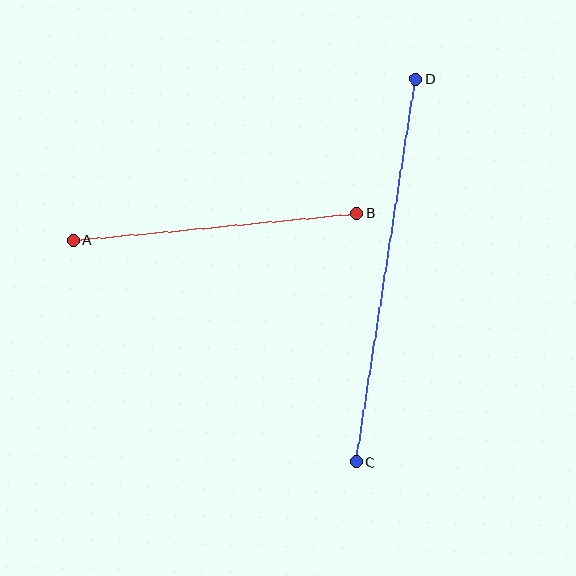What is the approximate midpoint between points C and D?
The midpoint is at approximately (386, 270) pixels.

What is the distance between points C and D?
The distance is approximately 387 pixels.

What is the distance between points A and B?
The distance is approximately 285 pixels.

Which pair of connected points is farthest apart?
Points C and D are farthest apart.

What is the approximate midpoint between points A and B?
The midpoint is at approximately (215, 227) pixels.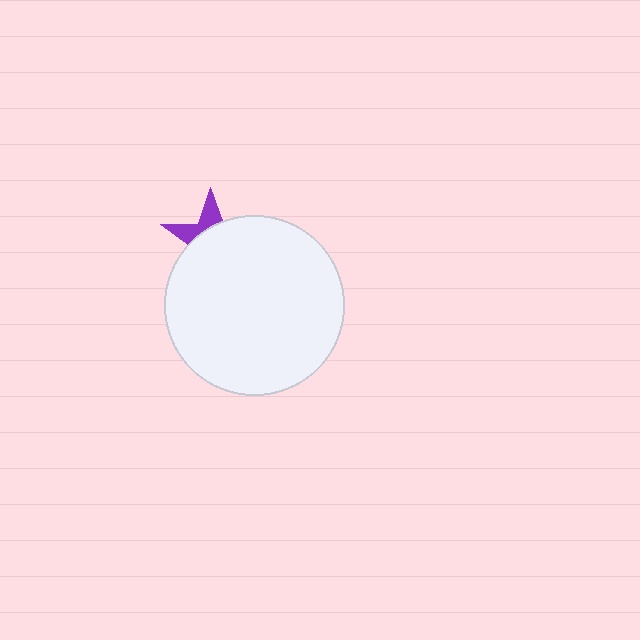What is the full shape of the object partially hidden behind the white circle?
The partially hidden object is a purple star.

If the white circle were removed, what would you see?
You would see the complete purple star.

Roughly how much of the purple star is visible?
A small part of it is visible (roughly 31%).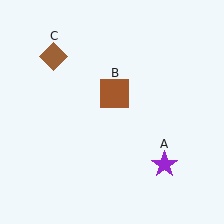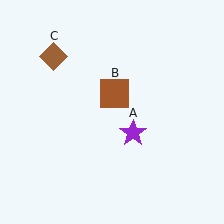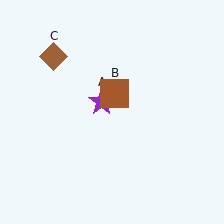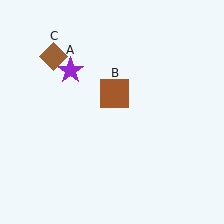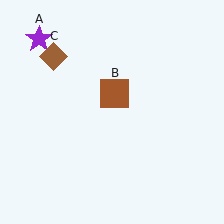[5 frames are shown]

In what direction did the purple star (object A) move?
The purple star (object A) moved up and to the left.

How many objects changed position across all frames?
1 object changed position: purple star (object A).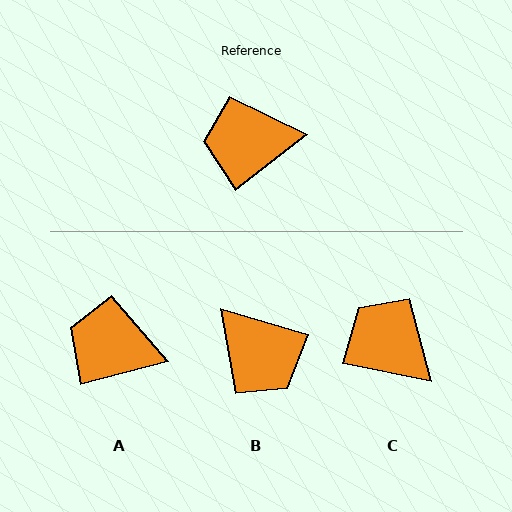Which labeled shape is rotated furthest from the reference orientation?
B, about 126 degrees away.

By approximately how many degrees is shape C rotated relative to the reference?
Approximately 49 degrees clockwise.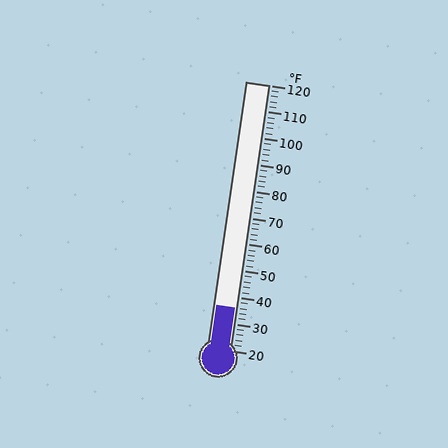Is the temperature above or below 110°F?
The temperature is below 110°F.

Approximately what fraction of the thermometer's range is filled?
The thermometer is filled to approximately 15% of its range.